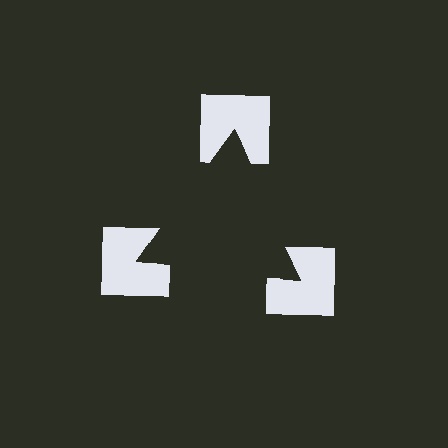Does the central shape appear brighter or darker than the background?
It typically appears slightly darker than the background, even though no actual brightness change is drawn.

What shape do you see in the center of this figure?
An illusory triangle — its edges are inferred from the aligned wedge cuts in the notched squares, not physically drawn.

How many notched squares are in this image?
There are 3 — one at each vertex of the illusory triangle.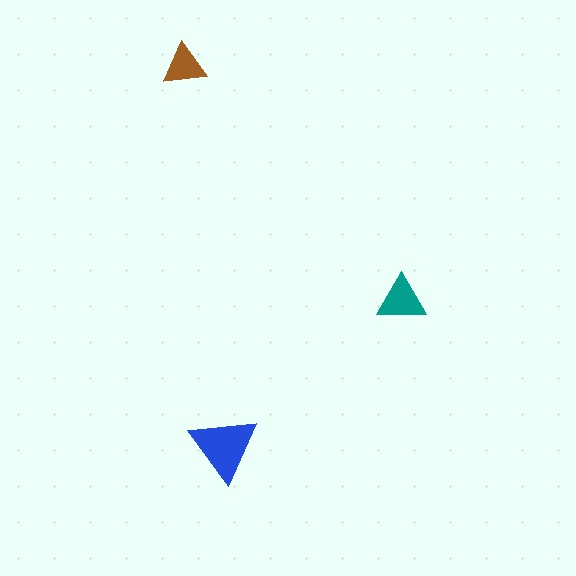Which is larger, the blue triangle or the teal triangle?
The blue one.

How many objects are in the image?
There are 3 objects in the image.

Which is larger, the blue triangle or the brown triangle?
The blue one.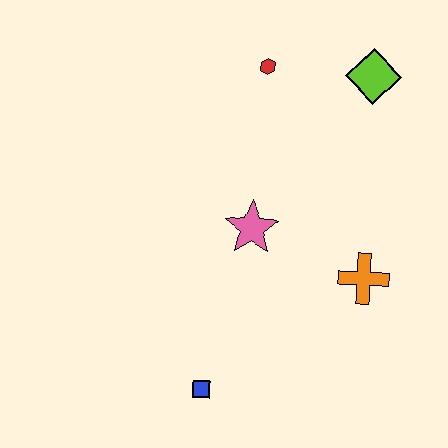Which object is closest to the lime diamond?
The red hexagon is closest to the lime diamond.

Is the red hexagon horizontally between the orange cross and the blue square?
Yes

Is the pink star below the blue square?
No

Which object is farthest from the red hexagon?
The blue square is farthest from the red hexagon.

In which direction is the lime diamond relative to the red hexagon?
The lime diamond is to the right of the red hexagon.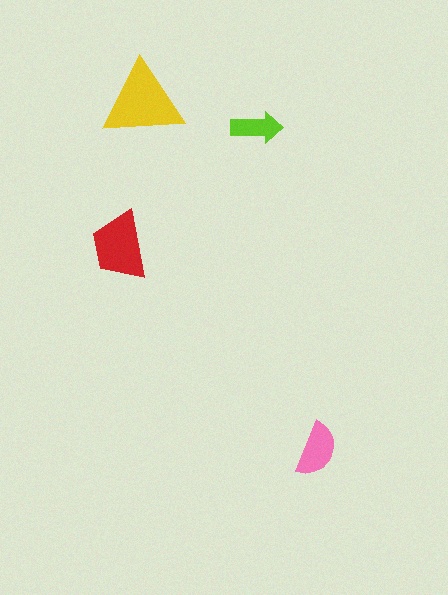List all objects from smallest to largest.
The lime arrow, the pink semicircle, the red trapezoid, the yellow triangle.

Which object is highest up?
The yellow triangle is topmost.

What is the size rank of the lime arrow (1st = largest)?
4th.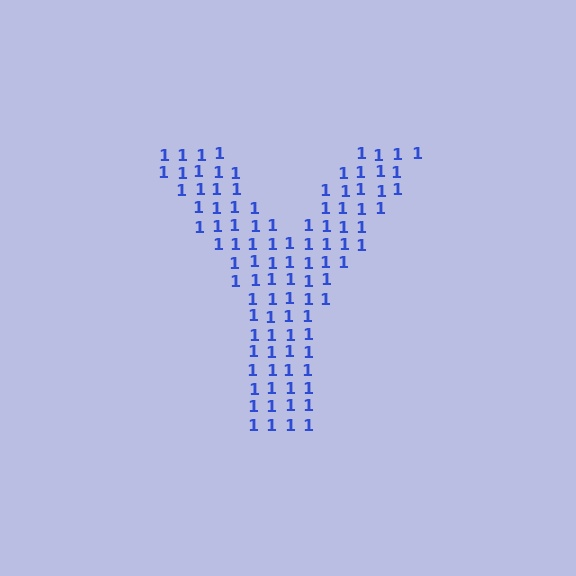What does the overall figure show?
The overall figure shows the letter Y.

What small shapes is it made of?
It is made of small digit 1's.